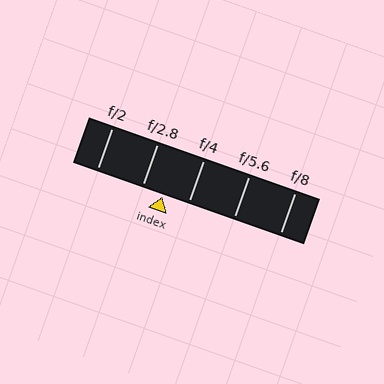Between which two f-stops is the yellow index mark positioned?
The index mark is between f/2.8 and f/4.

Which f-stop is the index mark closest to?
The index mark is closest to f/2.8.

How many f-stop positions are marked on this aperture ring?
There are 5 f-stop positions marked.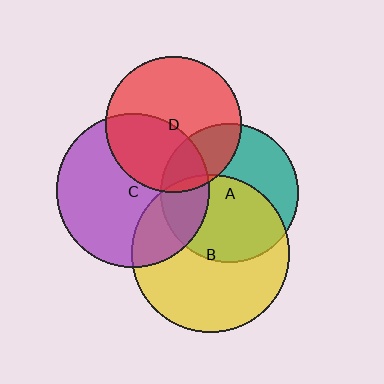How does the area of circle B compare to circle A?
Approximately 1.3 times.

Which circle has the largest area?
Circle B (yellow).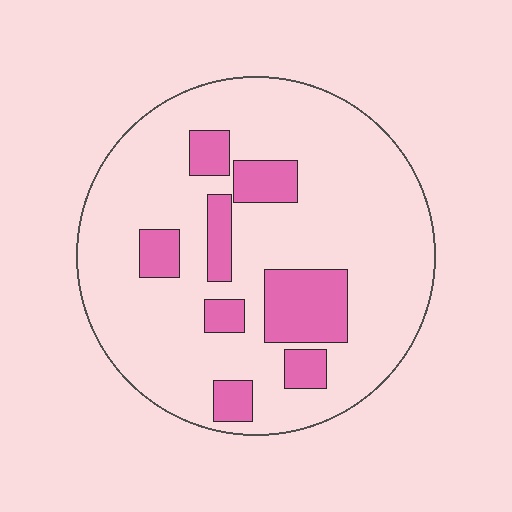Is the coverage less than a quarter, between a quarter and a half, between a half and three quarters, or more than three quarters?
Less than a quarter.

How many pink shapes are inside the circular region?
8.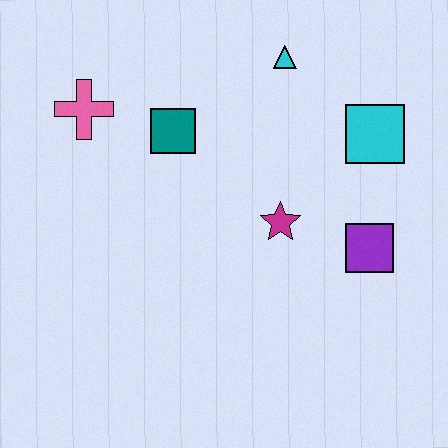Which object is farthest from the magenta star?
The pink cross is farthest from the magenta star.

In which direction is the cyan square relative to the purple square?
The cyan square is above the purple square.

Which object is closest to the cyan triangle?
The cyan square is closest to the cyan triangle.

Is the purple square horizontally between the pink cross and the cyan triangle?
No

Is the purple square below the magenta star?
Yes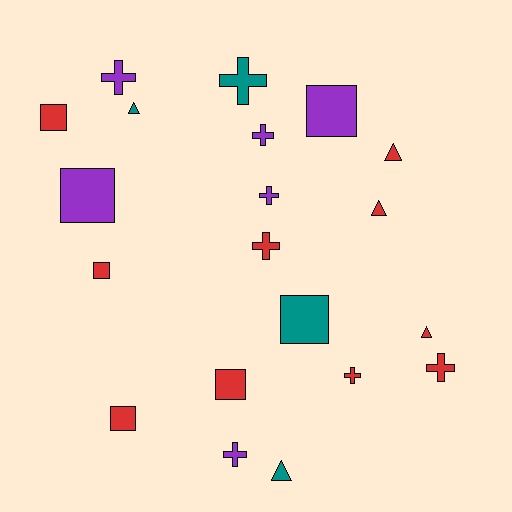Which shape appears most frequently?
Cross, with 8 objects.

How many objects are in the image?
There are 20 objects.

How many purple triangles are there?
There are no purple triangles.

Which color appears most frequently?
Red, with 10 objects.